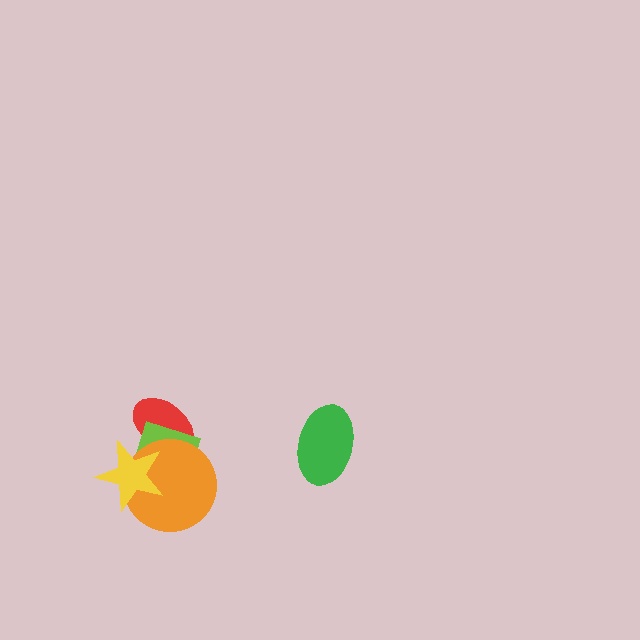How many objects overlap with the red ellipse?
3 objects overlap with the red ellipse.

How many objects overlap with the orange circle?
3 objects overlap with the orange circle.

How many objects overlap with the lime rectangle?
3 objects overlap with the lime rectangle.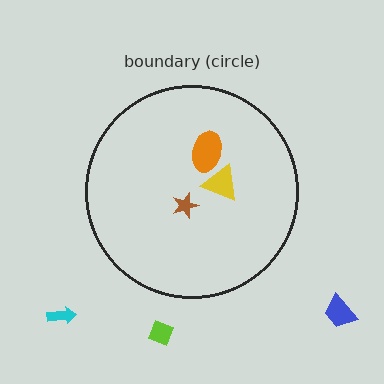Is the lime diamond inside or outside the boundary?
Outside.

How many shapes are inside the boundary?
3 inside, 3 outside.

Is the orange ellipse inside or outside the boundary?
Inside.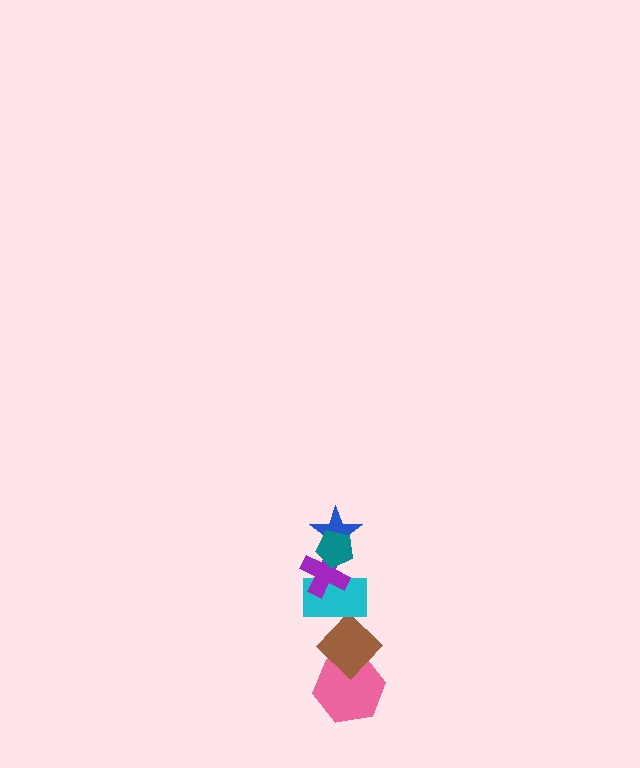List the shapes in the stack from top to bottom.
From top to bottom: the teal pentagon, the blue star, the purple cross, the cyan rectangle, the brown diamond, the pink hexagon.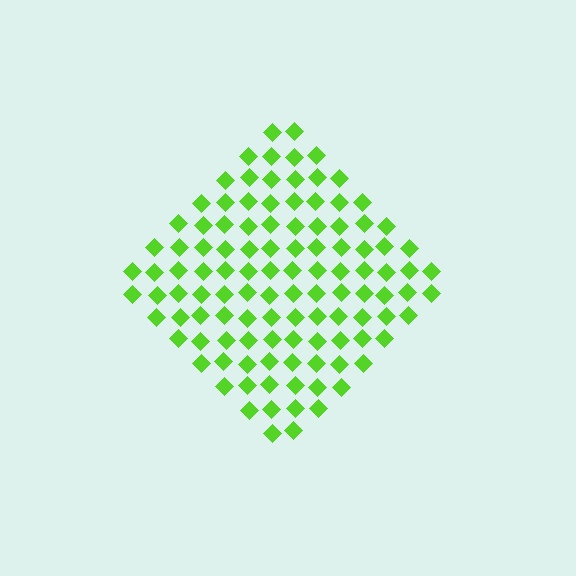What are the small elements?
The small elements are diamonds.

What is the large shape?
The large shape is a diamond.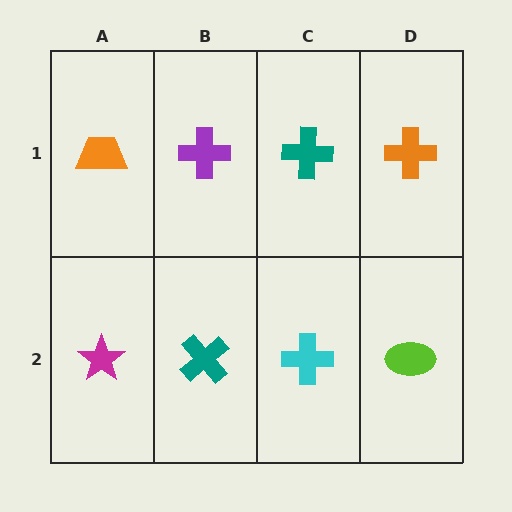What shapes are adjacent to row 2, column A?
An orange trapezoid (row 1, column A), a teal cross (row 2, column B).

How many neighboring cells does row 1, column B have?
3.